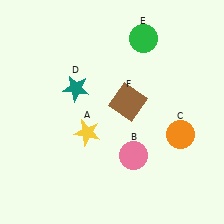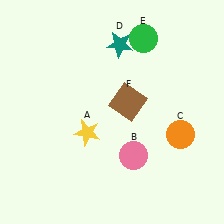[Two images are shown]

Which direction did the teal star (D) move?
The teal star (D) moved right.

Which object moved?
The teal star (D) moved right.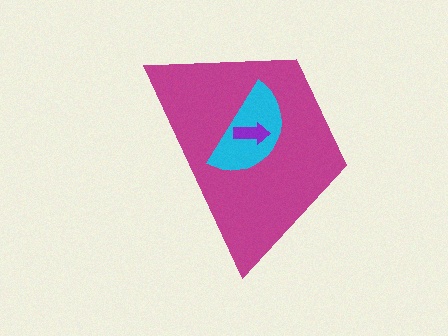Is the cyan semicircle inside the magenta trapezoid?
Yes.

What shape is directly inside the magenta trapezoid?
The cyan semicircle.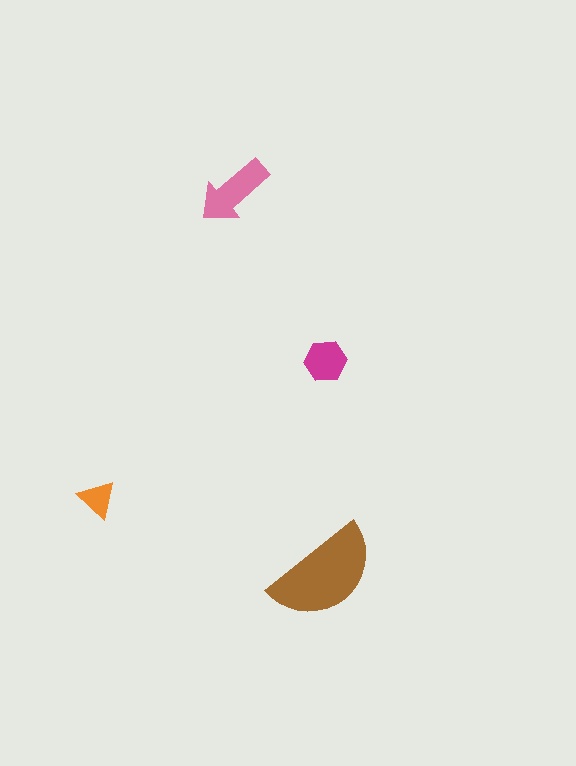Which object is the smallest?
The orange triangle.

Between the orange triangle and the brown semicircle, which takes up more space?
The brown semicircle.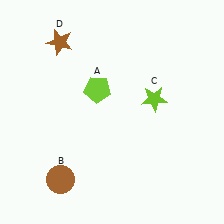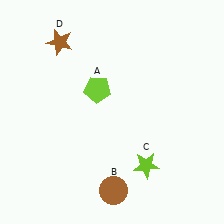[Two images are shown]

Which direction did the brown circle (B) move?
The brown circle (B) moved right.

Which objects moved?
The objects that moved are: the brown circle (B), the lime star (C).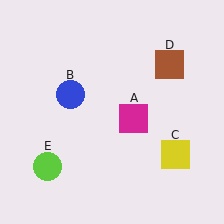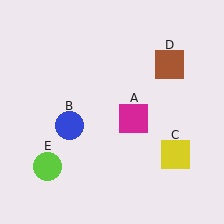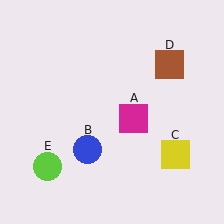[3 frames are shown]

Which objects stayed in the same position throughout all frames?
Magenta square (object A) and yellow square (object C) and brown square (object D) and lime circle (object E) remained stationary.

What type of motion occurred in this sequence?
The blue circle (object B) rotated counterclockwise around the center of the scene.